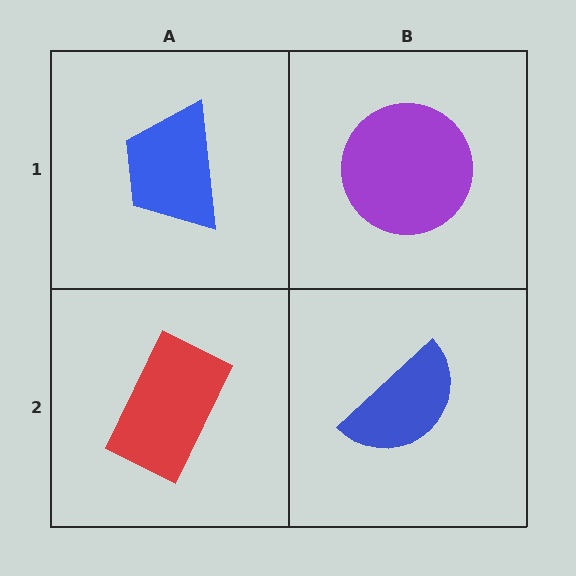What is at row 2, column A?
A red rectangle.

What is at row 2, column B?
A blue semicircle.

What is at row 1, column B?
A purple circle.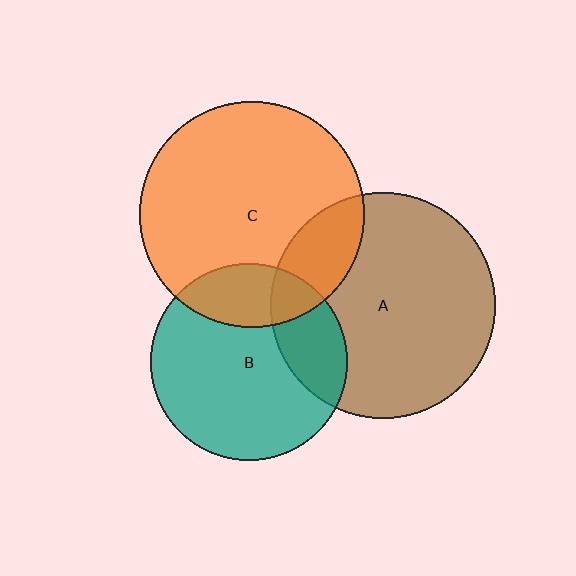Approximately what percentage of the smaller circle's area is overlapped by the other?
Approximately 20%.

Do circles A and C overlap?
Yes.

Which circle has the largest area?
Circle A (brown).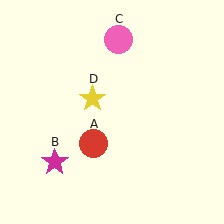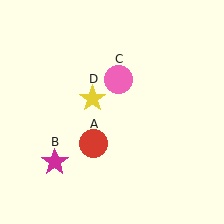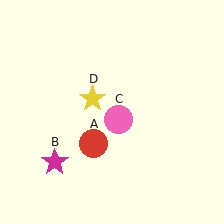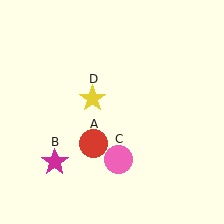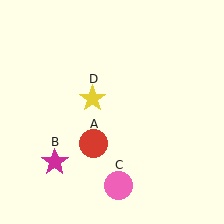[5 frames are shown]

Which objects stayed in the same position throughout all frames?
Red circle (object A) and magenta star (object B) and yellow star (object D) remained stationary.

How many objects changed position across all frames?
1 object changed position: pink circle (object C).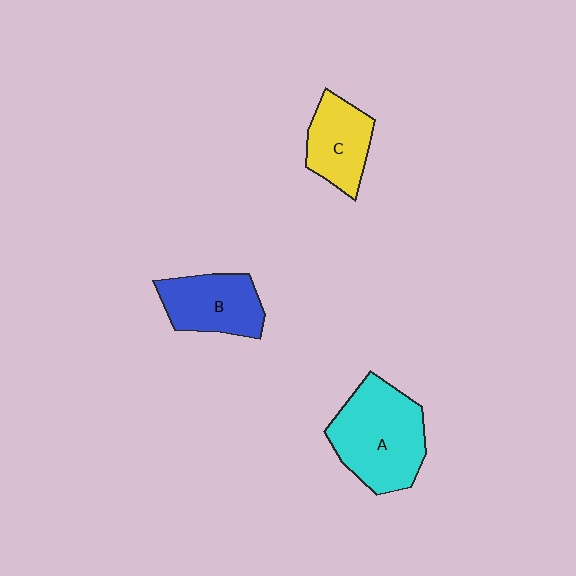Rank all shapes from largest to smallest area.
From largest to smallest: A (cyan), B (blue), C (yellow).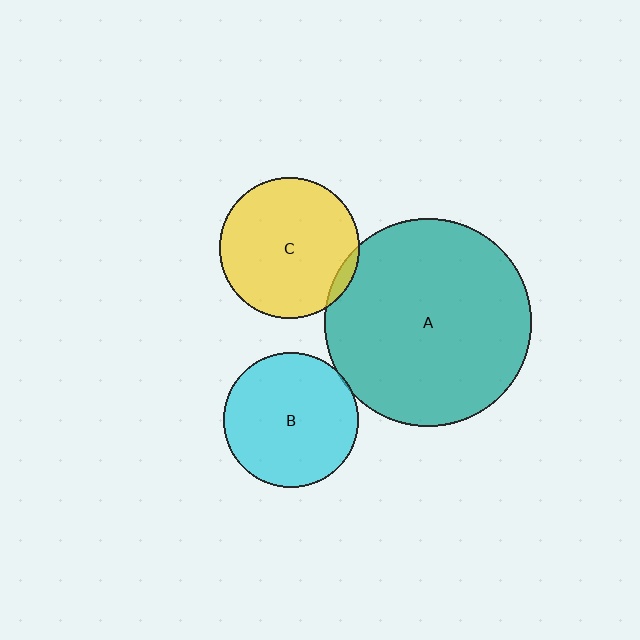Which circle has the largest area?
Circle A (teal).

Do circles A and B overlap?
Yes.